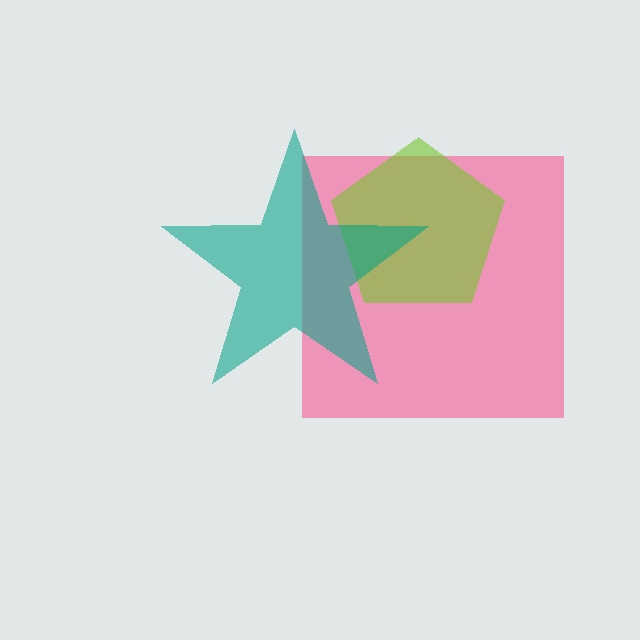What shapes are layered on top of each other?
The layered shapes are: a pink square, a lime pentagon, a teal star.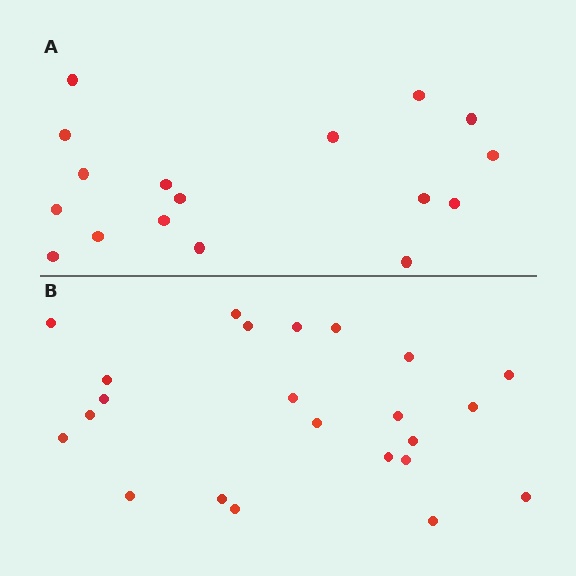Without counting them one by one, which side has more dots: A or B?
Region B (the bottom region) has more dots.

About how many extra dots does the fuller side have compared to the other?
Region B has about 6 more dots than region A.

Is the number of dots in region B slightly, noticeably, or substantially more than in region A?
Region B has noticeably more, but not dramatically so. The ratio is roughly 1.4 to 1.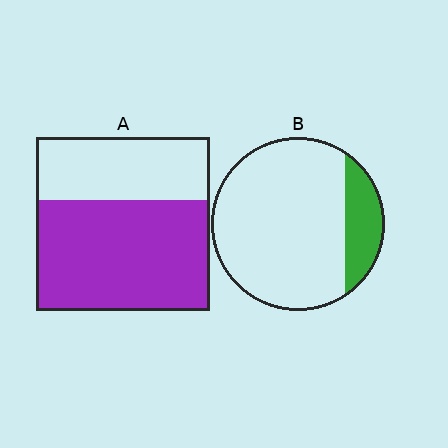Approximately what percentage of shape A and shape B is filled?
A is approximately 65% and B is approximately 15%.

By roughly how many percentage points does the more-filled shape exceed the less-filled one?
By roughly 45 percentage points (A over B).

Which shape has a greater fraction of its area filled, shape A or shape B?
Shape A.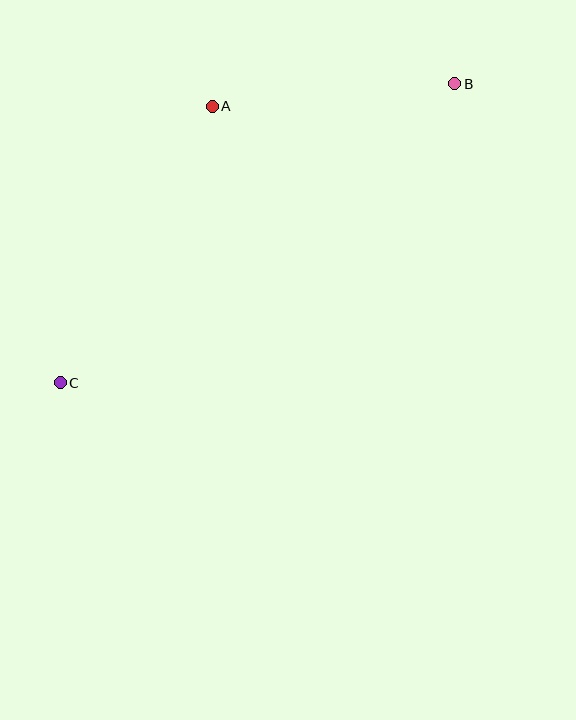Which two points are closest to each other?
Points A and B are closest to each other.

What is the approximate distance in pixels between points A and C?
The distance between A and C is approximately 316 pixels.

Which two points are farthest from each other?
Points B and C are farthest from each other.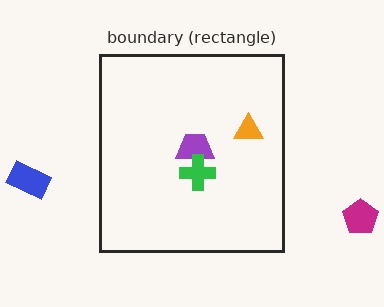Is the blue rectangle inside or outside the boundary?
Outside.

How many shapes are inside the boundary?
3 inside, 2 outside.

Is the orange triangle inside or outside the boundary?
Inside.